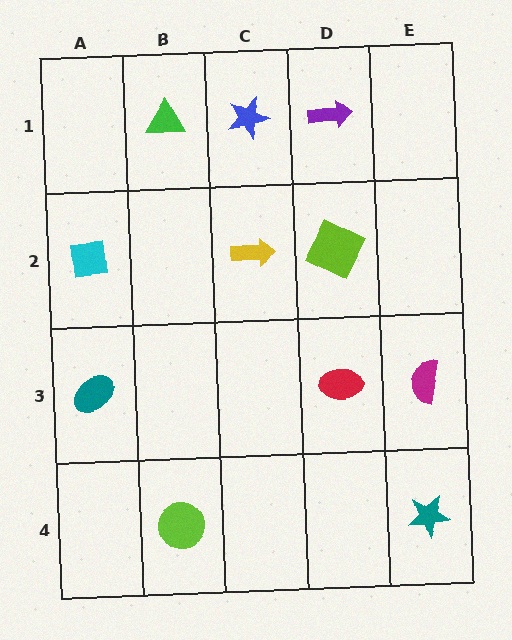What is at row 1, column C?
A blue star.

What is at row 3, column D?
A red ellipse.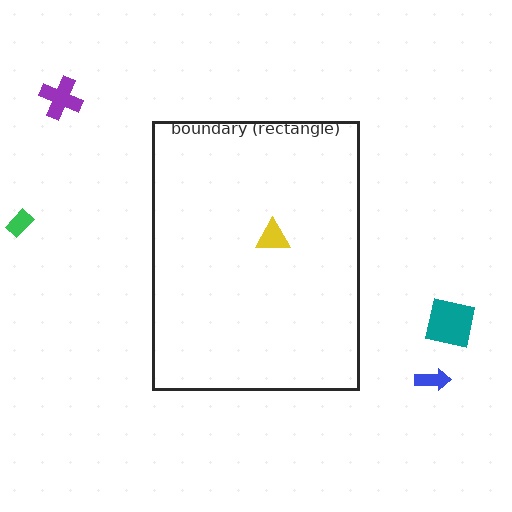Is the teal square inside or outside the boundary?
Outside.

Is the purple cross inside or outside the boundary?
Outside.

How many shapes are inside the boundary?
1 inside, 4 outside.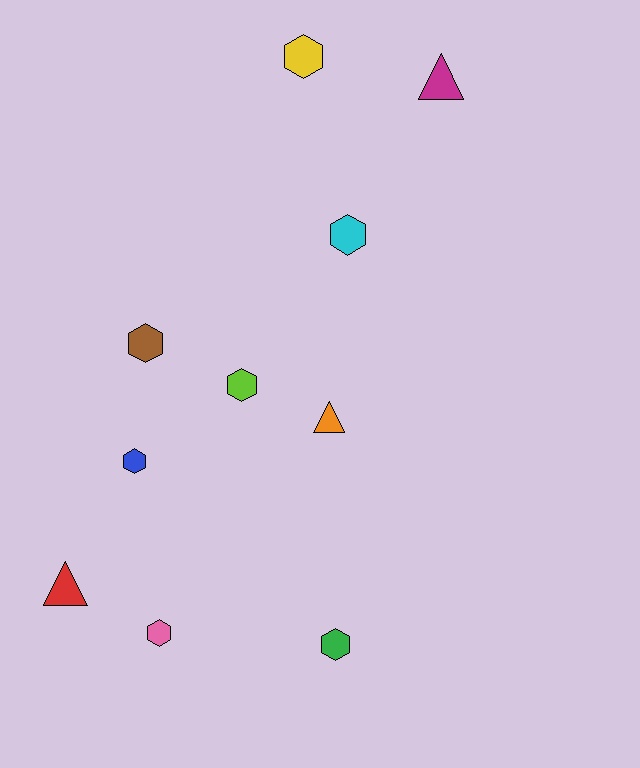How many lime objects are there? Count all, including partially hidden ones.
There is 1 lime object.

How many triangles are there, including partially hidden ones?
There are 3 triangles.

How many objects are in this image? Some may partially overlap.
There are 10 objects.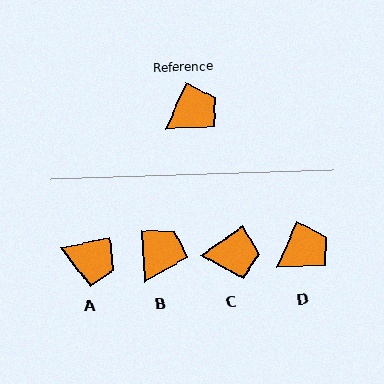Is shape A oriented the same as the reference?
No, it is off by about 55 degrees.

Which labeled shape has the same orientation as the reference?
D.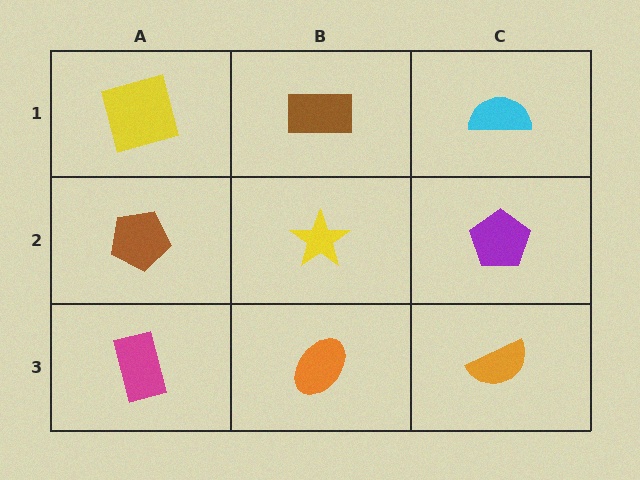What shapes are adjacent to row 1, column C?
A purple pentagon (row 2, column C), a brown rectangle (row 1, column B).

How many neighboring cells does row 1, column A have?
2.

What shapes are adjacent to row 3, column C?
A purple pentagon (row 2, column C), an orange ellipse (row 3, column B).